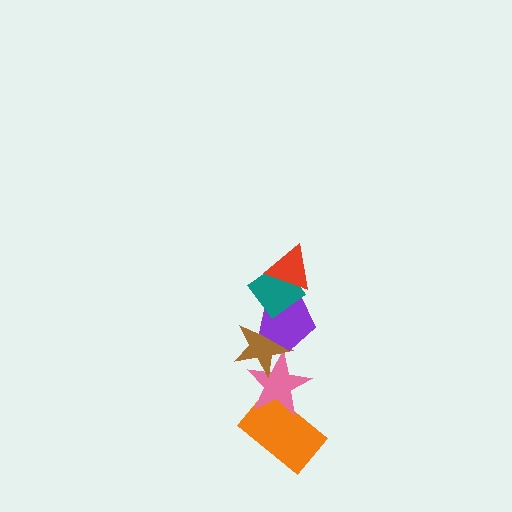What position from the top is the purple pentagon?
The purple pentagon is 3rd from the top.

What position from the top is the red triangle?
The red triangle is 1st from the top.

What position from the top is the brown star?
The brown star is 4th from the top.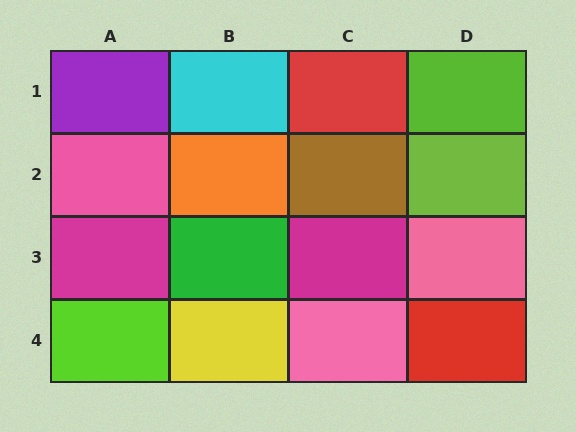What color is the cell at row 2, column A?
Pink.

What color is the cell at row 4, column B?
Yellow.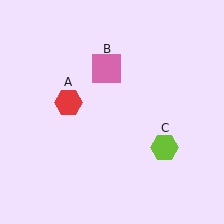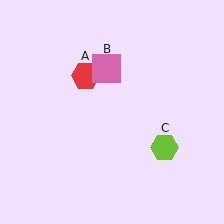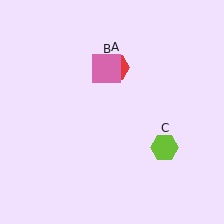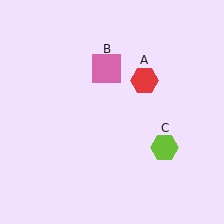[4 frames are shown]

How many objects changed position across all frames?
1 object changed position: red hexagon (object A).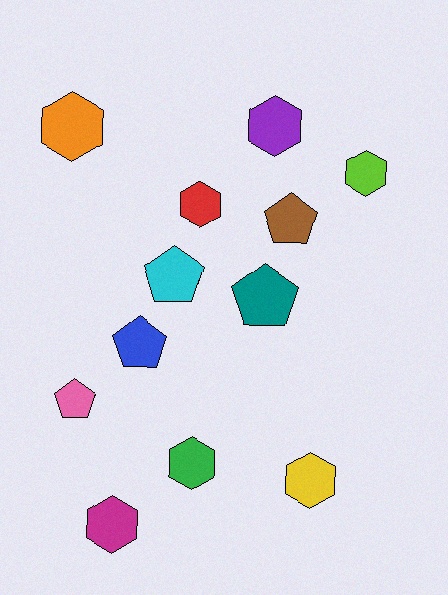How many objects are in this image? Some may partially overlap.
There are 12 objects.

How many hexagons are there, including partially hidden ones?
There are 7 hexagons.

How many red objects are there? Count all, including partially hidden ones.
There is 1 red object.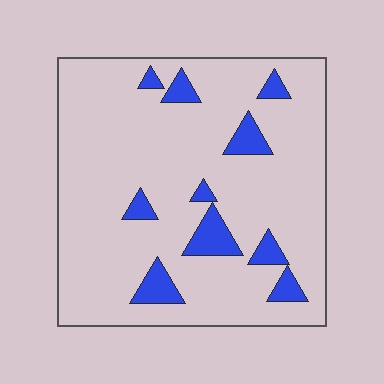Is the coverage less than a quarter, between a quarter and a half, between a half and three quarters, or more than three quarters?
Less than a quarter.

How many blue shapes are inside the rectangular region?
10.